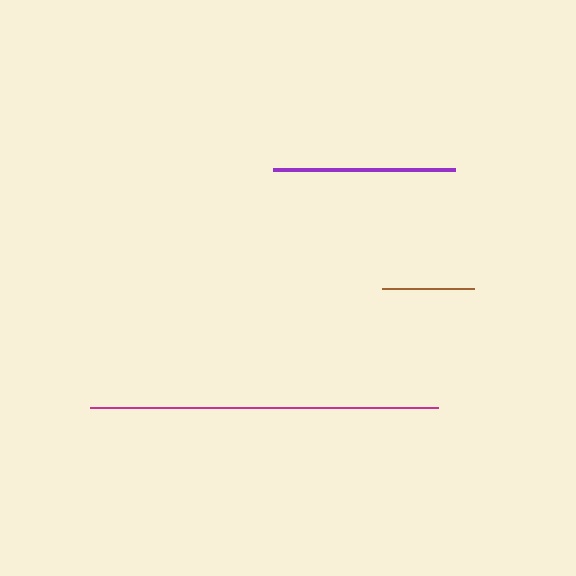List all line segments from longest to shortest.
From longest to shortest: magenta, purple, brown.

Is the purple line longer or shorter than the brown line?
The purple line is longer than the brown line.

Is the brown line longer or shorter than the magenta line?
The magenta line is longer than the brown line.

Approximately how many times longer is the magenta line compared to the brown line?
The magenta line is approximately 3.8 times the length of the brown line.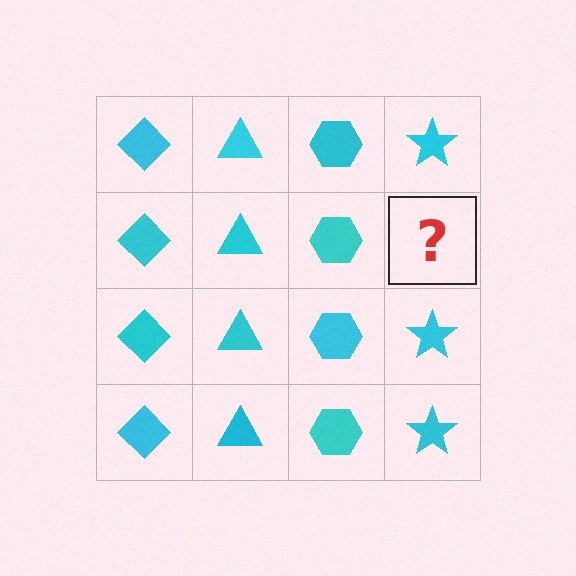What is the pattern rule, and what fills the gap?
The rule is that each column has a consistent shape. The gap should be filled with a cyan star.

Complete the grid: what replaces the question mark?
The question mark should be replaced with a cyan star.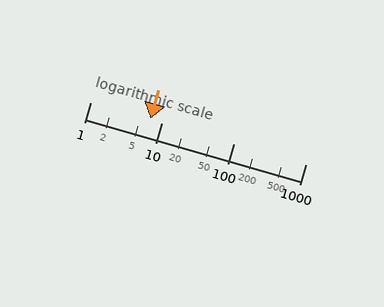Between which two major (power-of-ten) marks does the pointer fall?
The pointer is between 1 and 10.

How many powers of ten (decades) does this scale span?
The scale spans 3 decades, from 1 to 1000.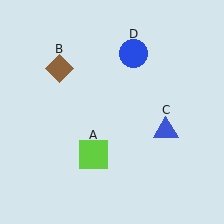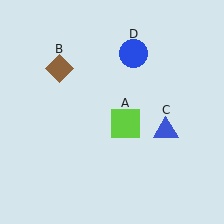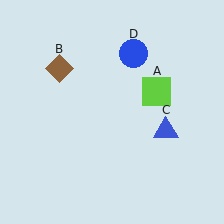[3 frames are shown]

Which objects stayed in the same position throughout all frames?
Brown diamond (object B) and blue triangle (object C) and blue circle (object D) remained stationary.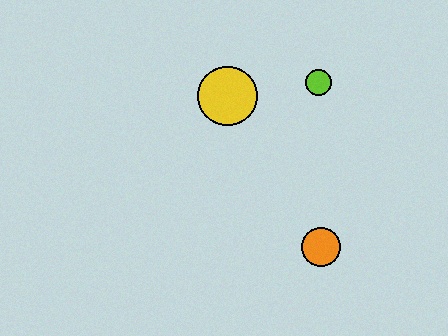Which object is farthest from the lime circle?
The orange circle is farthest from the lime circle.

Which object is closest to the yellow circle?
The lime circle is closest to the yellow circle.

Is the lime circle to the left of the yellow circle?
No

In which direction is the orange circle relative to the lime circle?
The orange circle is below the lime circle.